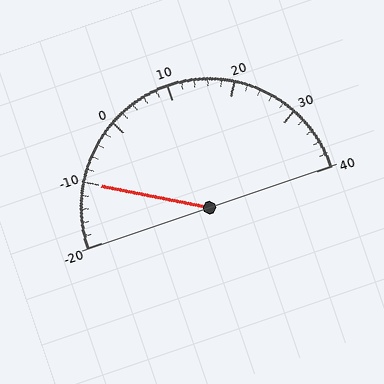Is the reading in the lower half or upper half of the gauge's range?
The reading is in the lower half of the range (-20 to 40).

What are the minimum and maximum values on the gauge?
The gauge ranges from -20 to 40.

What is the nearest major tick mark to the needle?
The nearest major tick mark is -10.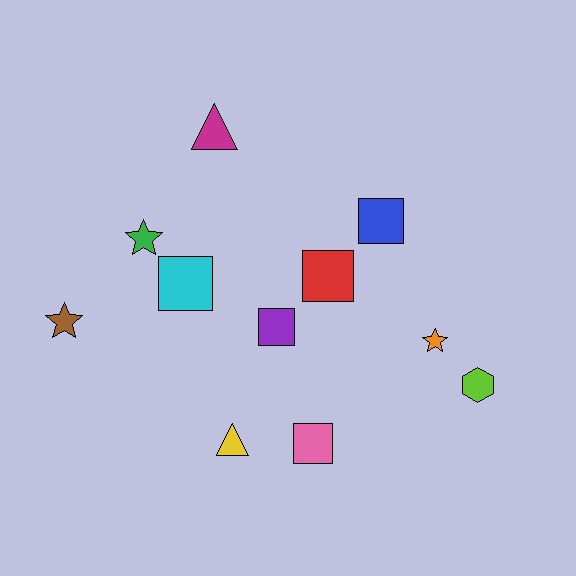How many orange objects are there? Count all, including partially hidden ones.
There is 1 orange object.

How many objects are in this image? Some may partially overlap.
There are 11 objects.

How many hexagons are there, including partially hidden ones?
There is 1 hexagon.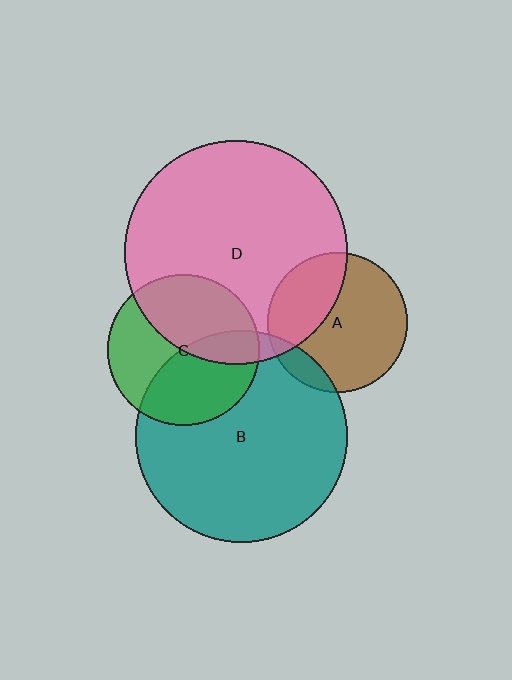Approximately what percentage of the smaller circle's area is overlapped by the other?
Approximately 35%.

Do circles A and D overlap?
Yes.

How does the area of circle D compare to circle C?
Approximately 2.2 times.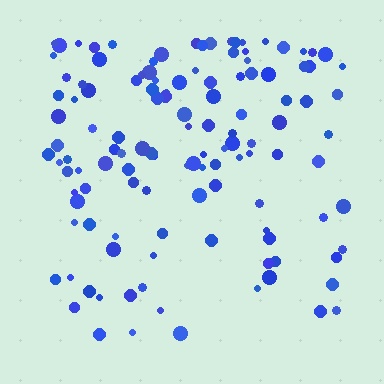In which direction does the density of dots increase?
From bottom to top, with the top side densest.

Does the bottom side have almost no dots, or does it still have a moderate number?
Still a moderate number, just noticeably fewer than the top.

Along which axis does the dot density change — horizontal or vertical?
Vertical.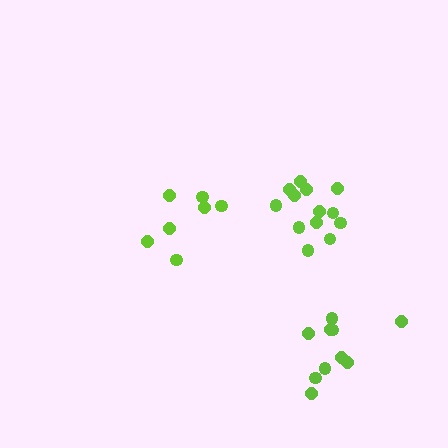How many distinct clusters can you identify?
There are 3 distinct clusters.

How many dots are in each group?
Group 1: 13 dots, Group 2: 7 dots, Group 3: 10 dots (30 total).